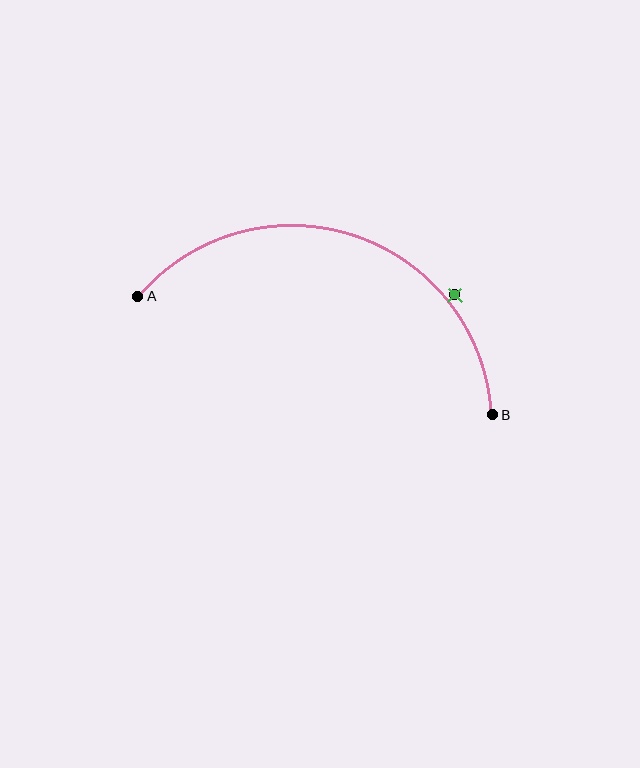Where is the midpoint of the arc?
The arc midpoint is the point on the curve farthest from the straight line joining A and B. It sits above that line.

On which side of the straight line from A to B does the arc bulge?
The arc bulges above the straight line connecting A and B.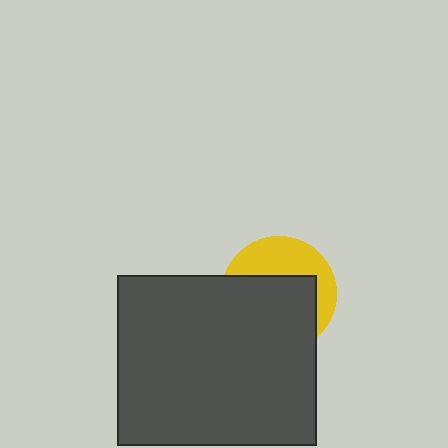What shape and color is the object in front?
The object in front is a dark gray rectangle.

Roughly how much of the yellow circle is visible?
A small part of it is visible (roughly 39%).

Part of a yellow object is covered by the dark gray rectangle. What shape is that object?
It is a circle.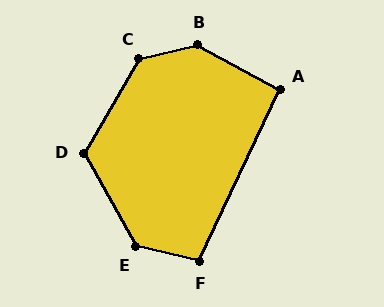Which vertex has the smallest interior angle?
A, at approximately 93 degrees.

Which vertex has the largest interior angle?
B, at approximately 138 degrees.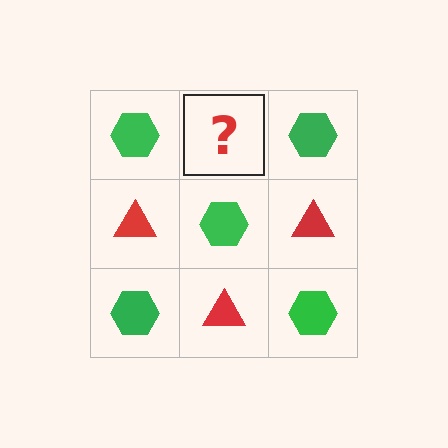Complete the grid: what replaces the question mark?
The question mark should be replaced with a red triangle.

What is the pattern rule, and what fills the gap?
The rule is that it alternates green hexagon and red triangle in a checkerboard pattern. The gap should be filled with a red triangle.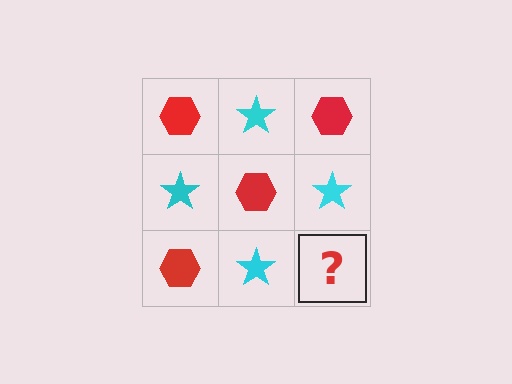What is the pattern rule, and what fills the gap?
The rule is that it alternates red hexagon and cyan star in a checkerboard pattern. The gap should be filled with a red hexagon.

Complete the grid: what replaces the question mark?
The question mark should be replaced with a red hexagon.